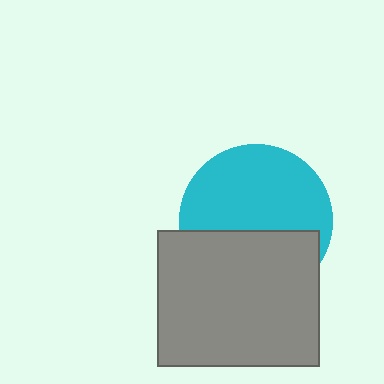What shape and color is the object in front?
The object in front is a gray rectangle.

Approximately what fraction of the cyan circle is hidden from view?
Roughly 41% of the cyan circle is hidden behind the gray rectangle.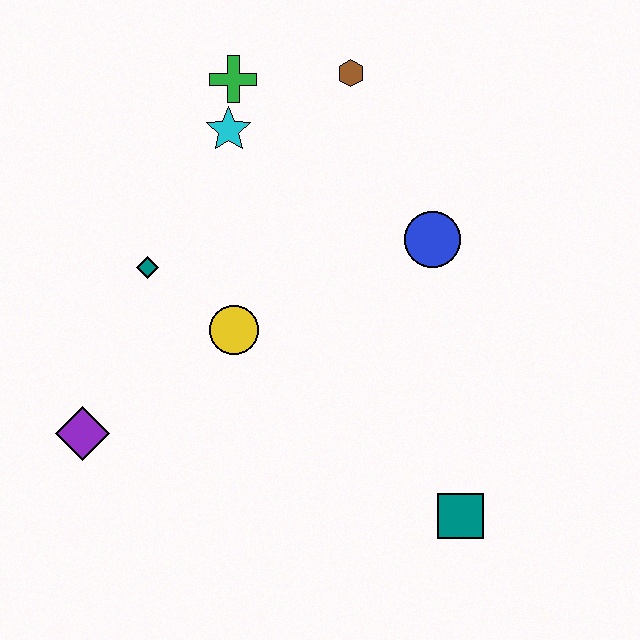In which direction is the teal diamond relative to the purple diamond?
The teal diamond is above the purple diamond.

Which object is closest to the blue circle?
The brown hexagon is closest to the blue circle.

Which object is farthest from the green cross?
The teal square is farthest from the green cross.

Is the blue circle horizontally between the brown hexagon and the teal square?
Yes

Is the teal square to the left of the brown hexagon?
No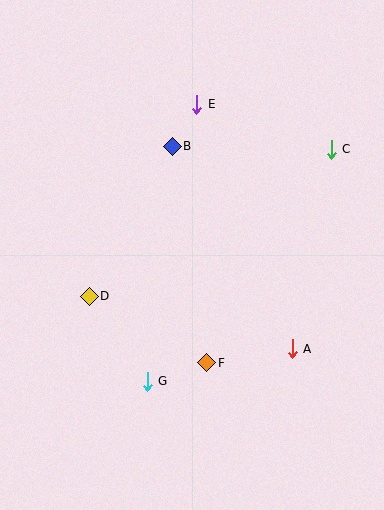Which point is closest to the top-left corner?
Point E is closest to the top-left corner.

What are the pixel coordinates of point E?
Point E is at (197, 104).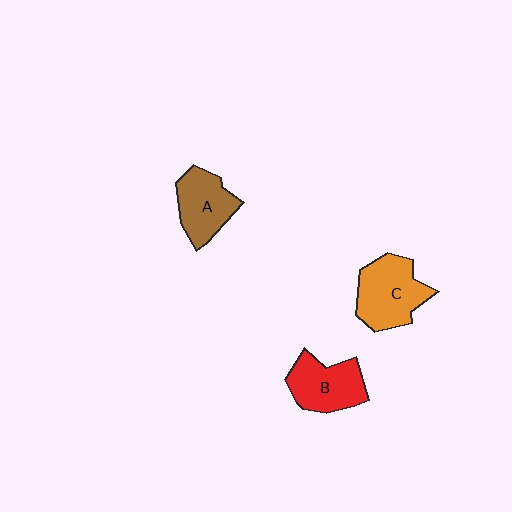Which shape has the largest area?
Shape C (orange).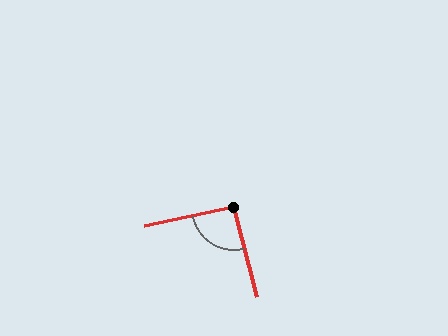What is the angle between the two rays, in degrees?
Approximately 92 degrees.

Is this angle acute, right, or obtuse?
It is approximately a right angle.